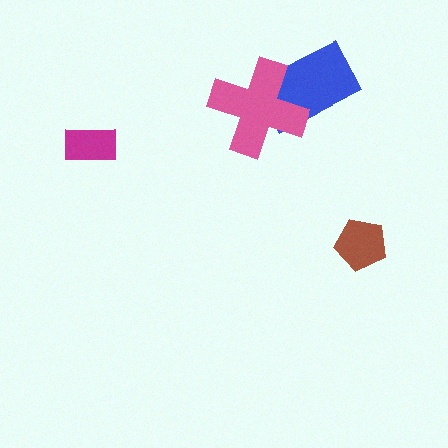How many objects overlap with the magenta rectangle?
0 objects overlap with the magenta rectangle.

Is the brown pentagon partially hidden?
No, no other shape covers it.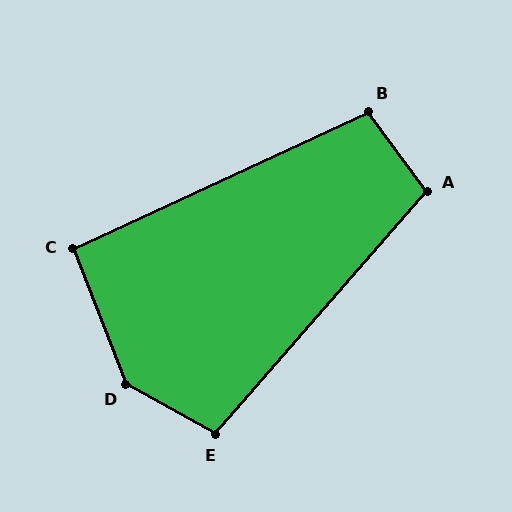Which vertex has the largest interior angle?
D, at approximately 140 degrees.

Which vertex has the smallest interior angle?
C, at approximately 94 degrees.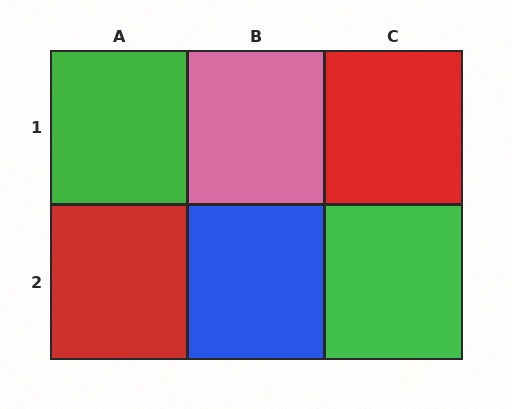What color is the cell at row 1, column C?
Red.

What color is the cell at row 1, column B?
Pink.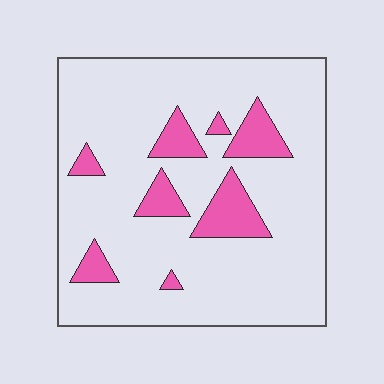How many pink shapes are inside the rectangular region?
8.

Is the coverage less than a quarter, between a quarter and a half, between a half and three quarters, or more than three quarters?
Less than a quarter.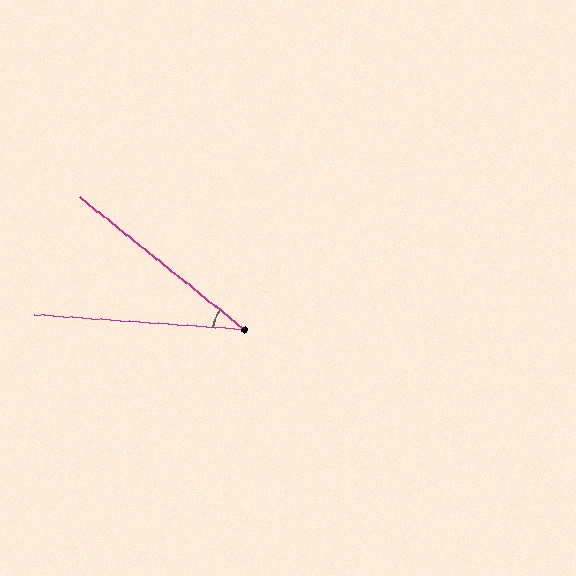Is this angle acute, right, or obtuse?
It is acute.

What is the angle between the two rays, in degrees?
Approximately 35 degrees.